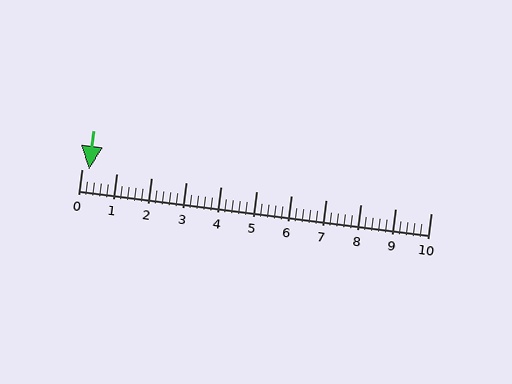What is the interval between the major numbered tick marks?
The major tick marks are spaced 1 units apart.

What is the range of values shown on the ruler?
The ruler shows values from 0 to 10.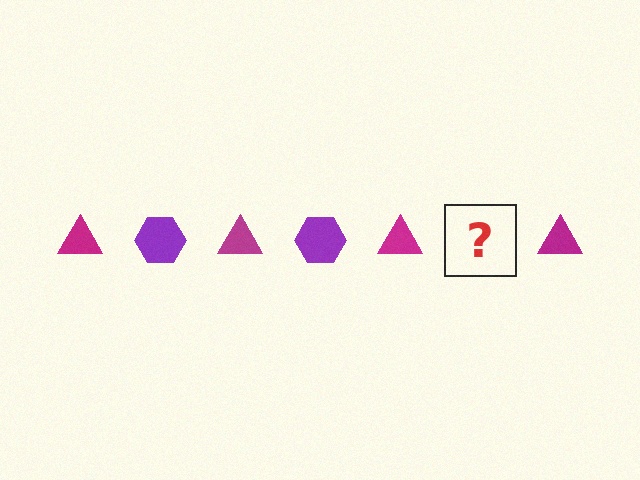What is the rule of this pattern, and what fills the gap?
The rule is that the pattern alternates between magenta triangle and purple hexagon. The gap should be filled with a purple hexagon.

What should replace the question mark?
The question mark should be replaced with a purple hexagon.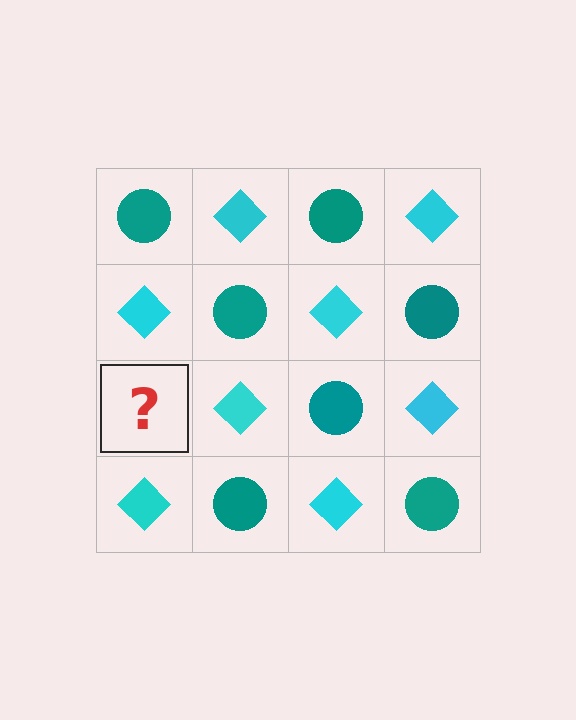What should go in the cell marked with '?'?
The missing cell should contain a teal circle.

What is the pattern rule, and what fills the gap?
The rule is that it alternates teal circle and cyan diamond in a checkerboard pattern. The gap should be filled with a teal circle.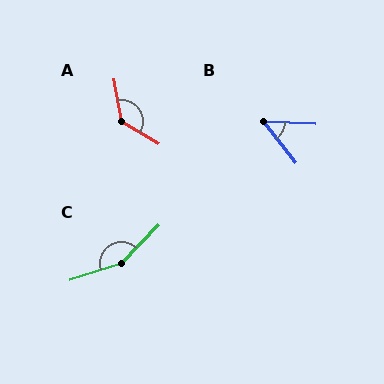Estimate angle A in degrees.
Approximately 131 degrees.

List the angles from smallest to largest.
B (49°), A (131°), C (152°).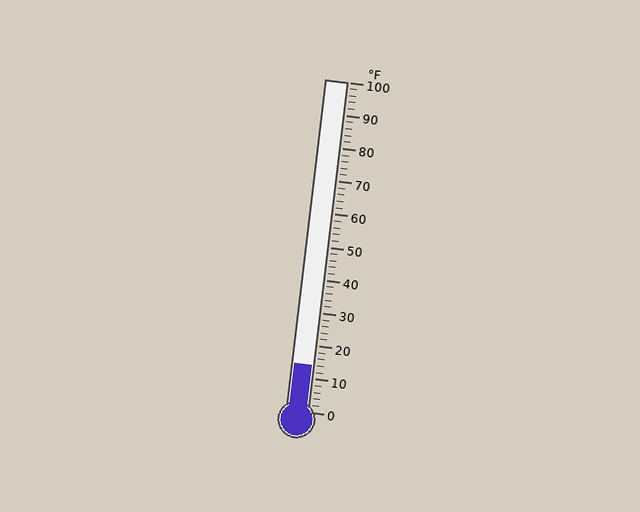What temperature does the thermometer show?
The thermometer shows approximately 14°F.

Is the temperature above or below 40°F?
The temperature is below 40°F.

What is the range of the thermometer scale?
The thermometer scale ranges from 0°F to 100°F.